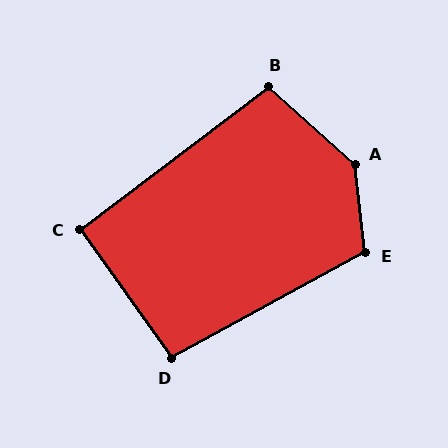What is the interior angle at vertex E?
Approximately 112 degrees (obtuse).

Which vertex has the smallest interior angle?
C, at approximately 92 degrees.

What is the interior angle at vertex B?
Approximately 101 degrees (obtuse).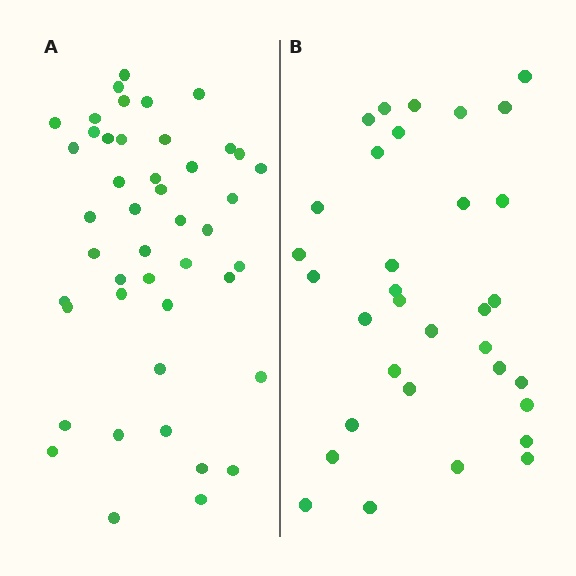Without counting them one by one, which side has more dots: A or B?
Region A (the left region) has more dots.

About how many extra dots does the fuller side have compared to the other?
Region A has roughly 12 or so more dots than region B.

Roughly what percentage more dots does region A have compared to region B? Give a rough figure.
About 35% more.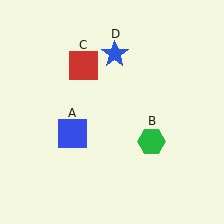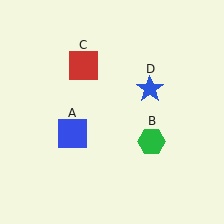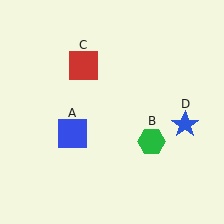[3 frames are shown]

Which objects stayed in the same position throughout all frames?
Blue square (object A) and green hexagon (object B) and red square (object C) remained stationary.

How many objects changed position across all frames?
1 object changed position: blue star (object D).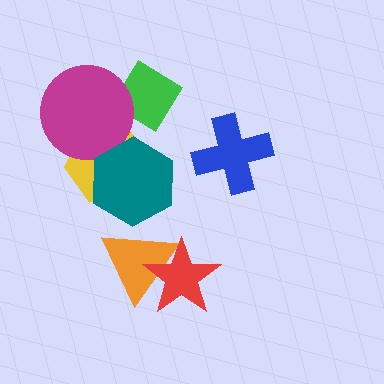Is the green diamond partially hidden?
Yes, it is partially covered by another shape.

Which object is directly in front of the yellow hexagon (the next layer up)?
The magenta circle is directly in front of the yellow hexagon.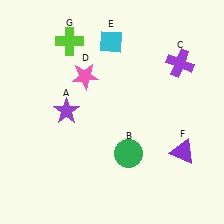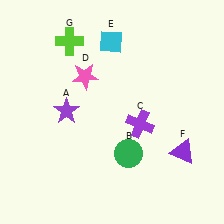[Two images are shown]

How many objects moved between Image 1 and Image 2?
1 object moved between the two images.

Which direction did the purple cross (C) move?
The purple cross (C) moved down.